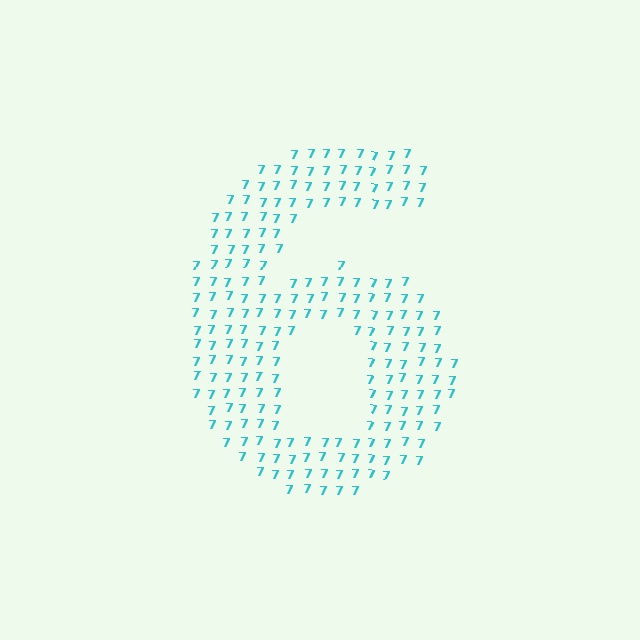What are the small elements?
The small elements are digit 7's.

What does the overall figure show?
The overall figure shows the digit 6.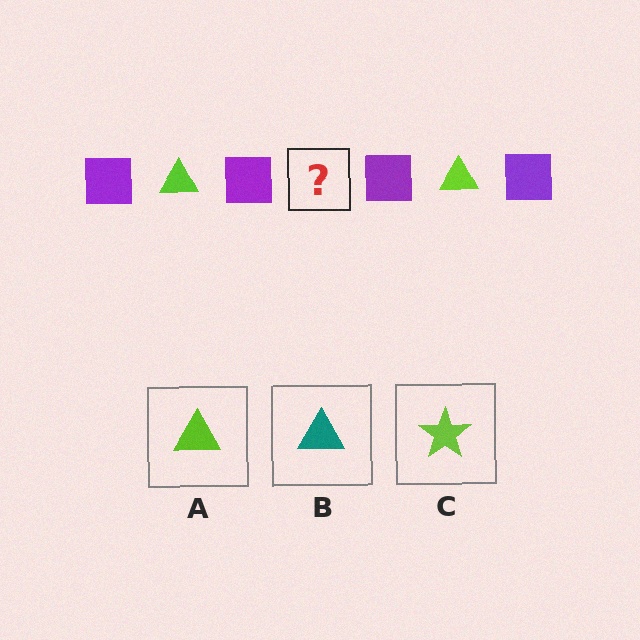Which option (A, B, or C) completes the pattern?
A.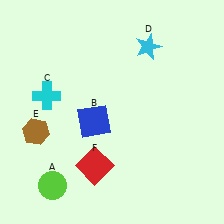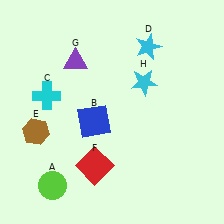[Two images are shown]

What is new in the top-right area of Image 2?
A cyan star (H) was added in the top-right area of Image 2.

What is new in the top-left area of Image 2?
A purple triangle (G) was added in the top-left area of Image 2.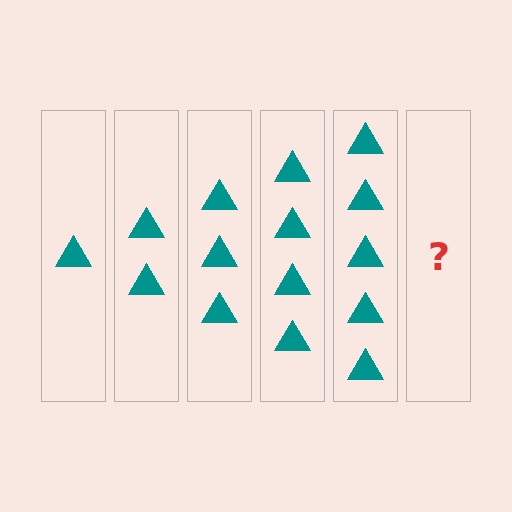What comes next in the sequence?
The next element should be 6 triangles.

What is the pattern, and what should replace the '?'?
The pattern is that each step adds one more triangle. The '?' should be 6 triangles.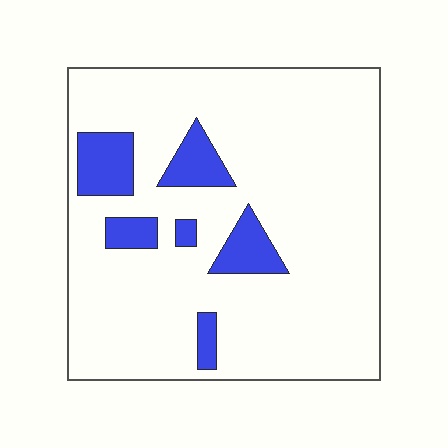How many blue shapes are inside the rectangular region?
6.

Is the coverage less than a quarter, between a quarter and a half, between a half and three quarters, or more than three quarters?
Less than a quarter.